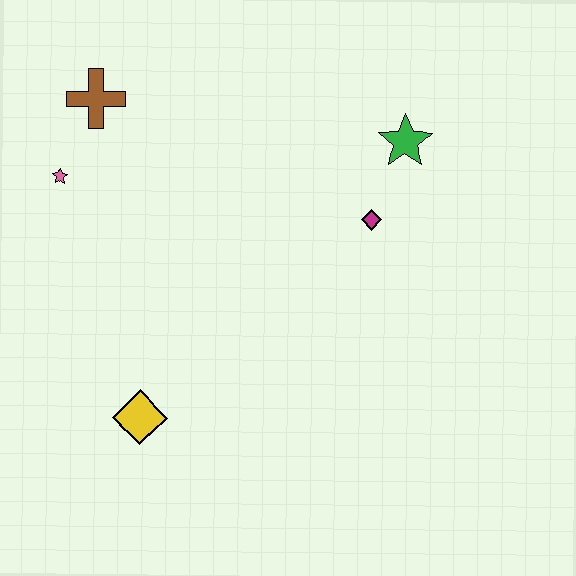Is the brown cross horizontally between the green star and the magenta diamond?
No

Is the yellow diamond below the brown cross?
Yes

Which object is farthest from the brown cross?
The yellow diamond is farthest from the brown cross.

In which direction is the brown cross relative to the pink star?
The brown cross is above the pink star.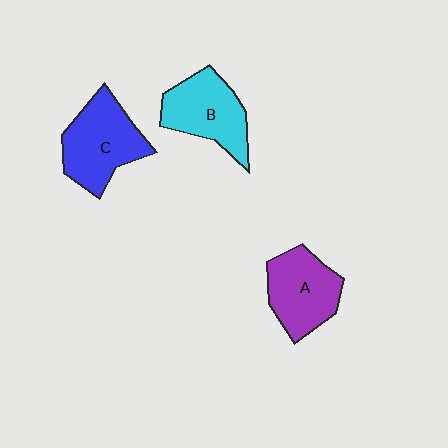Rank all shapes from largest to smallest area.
From largest to smallest: C (blue), B (cyan), A (purple).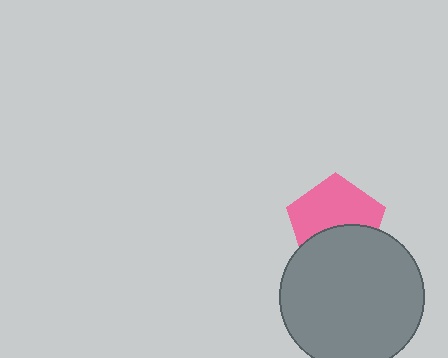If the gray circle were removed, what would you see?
You would see the complete pink pentagon.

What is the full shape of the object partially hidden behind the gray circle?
The partially hidden object is a pink pentagon.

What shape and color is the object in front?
The object in front is a gray circle.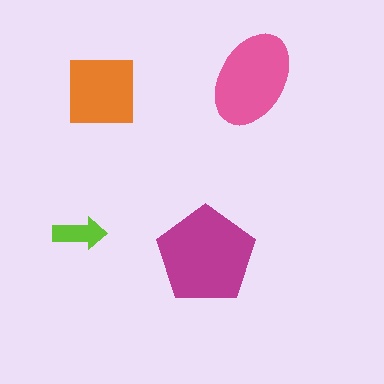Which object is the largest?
The magenta pentagon.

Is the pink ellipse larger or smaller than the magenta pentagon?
Smaller.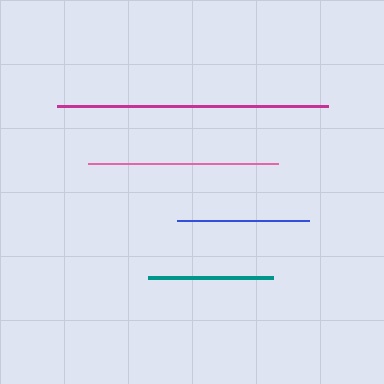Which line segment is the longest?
The magenta line is the longest at approximately 271 pixels.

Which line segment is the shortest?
The teal line is the shortest at approximately 125 pixels.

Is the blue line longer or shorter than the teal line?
The blue line is longer than the teal line.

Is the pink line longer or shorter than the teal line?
The pink line is longer than the teal line.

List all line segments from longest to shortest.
From longest to shortest: magenta, pink, blue, teal.